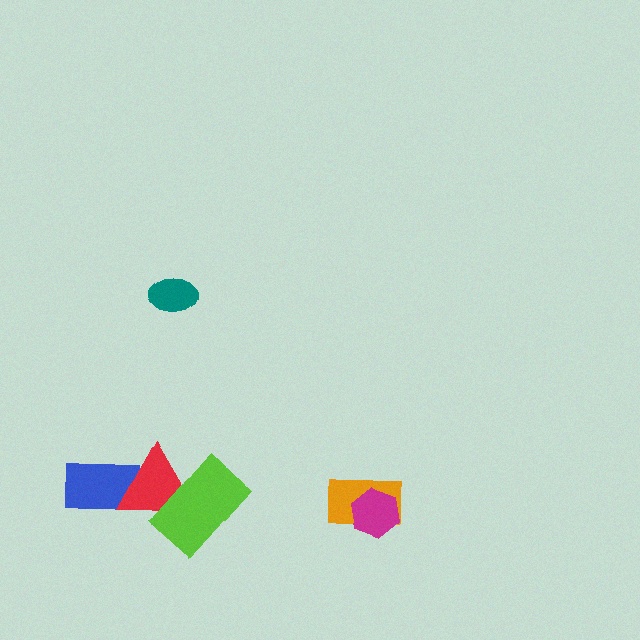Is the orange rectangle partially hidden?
Yes, it is partially covered by another shape.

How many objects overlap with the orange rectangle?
1 object overlaps with the orange rectangle.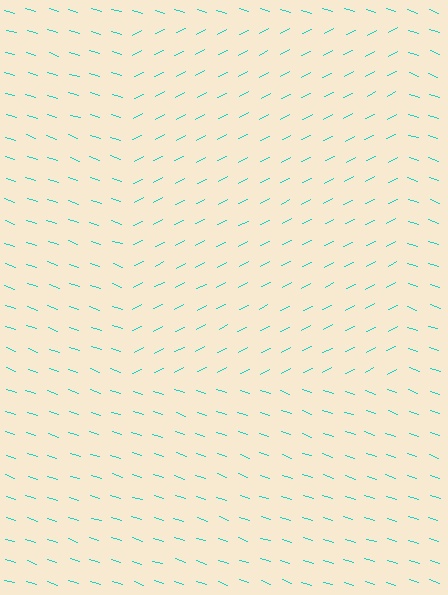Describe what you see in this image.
The image is filled with small cyan line segments. A rectangle region in the image has lines oriented differently from the surrounding lines, creating a visible texture boundary.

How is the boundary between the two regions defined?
The boundary is defined purely by a change in line orientation (approximately 45 degrees difference). All lines are the same color and thickness.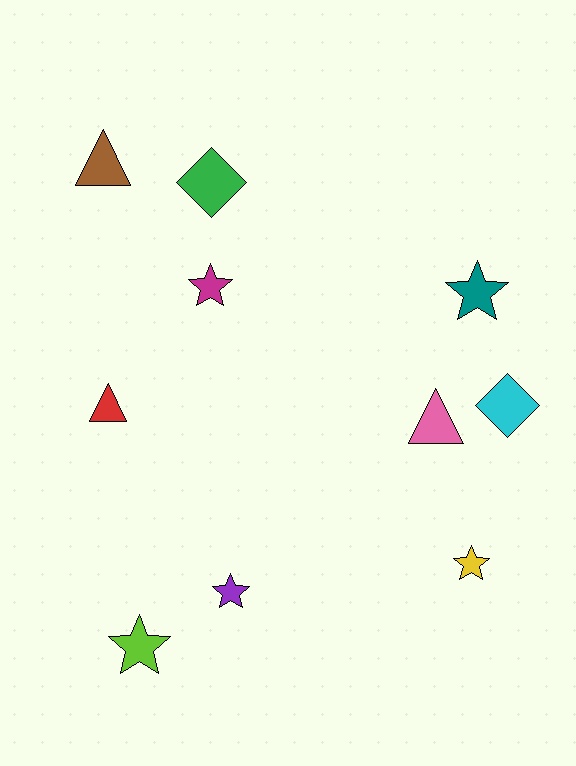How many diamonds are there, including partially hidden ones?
There are 2 diamonds.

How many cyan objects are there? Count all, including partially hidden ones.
There is 1 cyan object.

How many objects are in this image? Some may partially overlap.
There are 10 objects.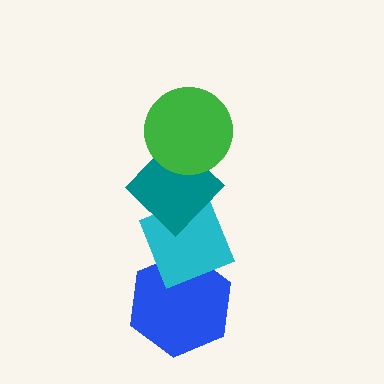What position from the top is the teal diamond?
The teal diamond is 2nd from the top.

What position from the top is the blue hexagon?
The blue hexagon is 4th from the top.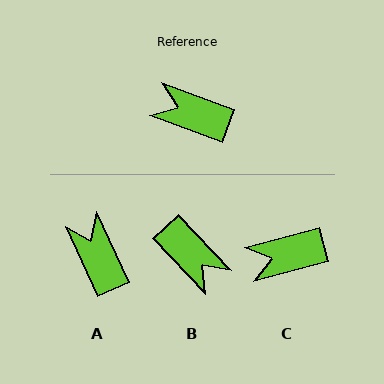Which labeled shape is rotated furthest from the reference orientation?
B, about 153 degrees away.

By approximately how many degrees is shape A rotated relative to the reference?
Approximately 45 degrees clockwise.